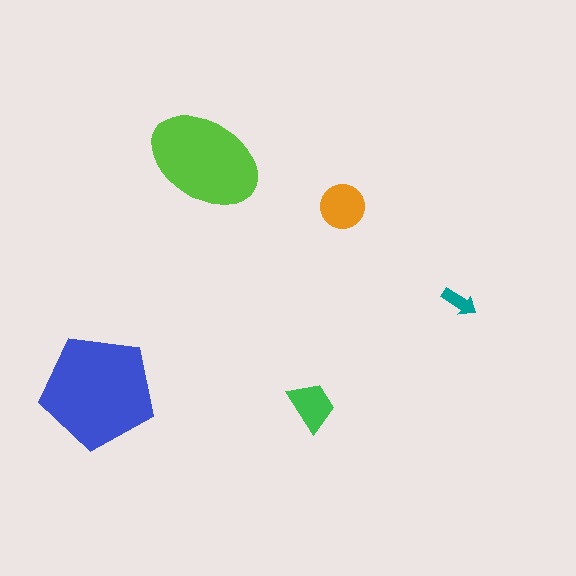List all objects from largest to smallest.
The blue pentagon, the lime ellipse, the orange circle, the green trapezoid, the teal arrow.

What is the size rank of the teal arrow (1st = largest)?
5th.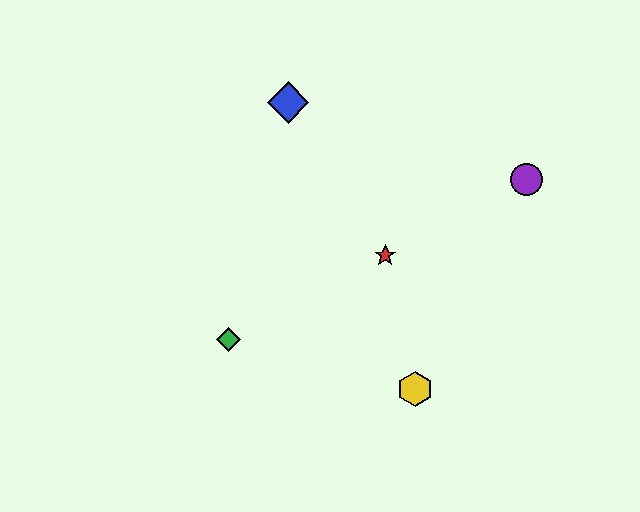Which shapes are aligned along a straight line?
The red star, the green diamond, the purple circle are aligned along a straight line.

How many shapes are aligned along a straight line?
3 shapes (the red star, the green diamond, the purple circle) are aligned along a straight line.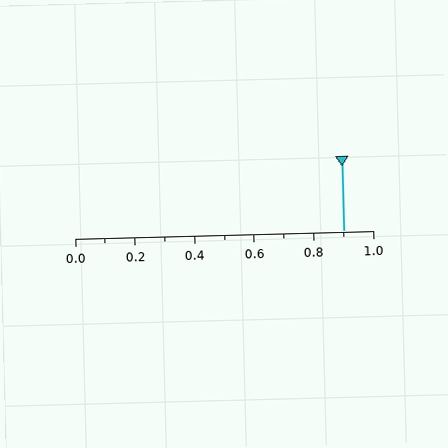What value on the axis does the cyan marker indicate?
The marker indicates approximately 0.9.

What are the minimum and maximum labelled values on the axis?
The axis runs from 0.0 to 1.0.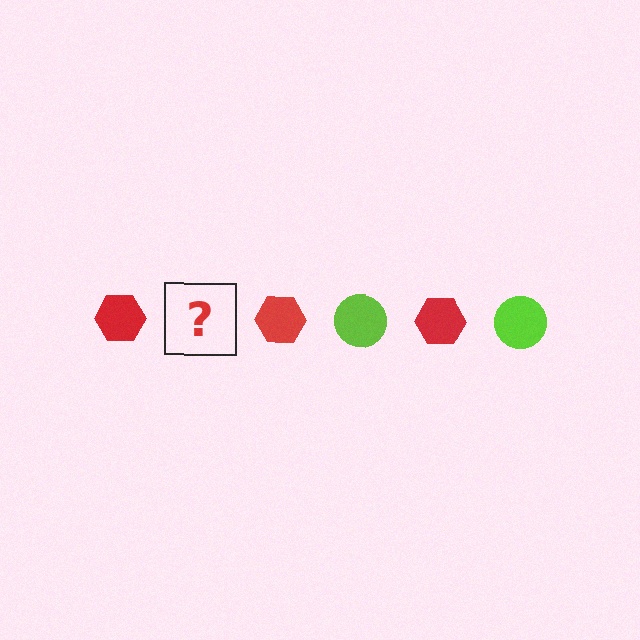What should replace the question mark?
The question mark should be replaced with a lime circle.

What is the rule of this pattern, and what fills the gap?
The rule is that the pattern alternates between red hexagon and lime circle. The gap should be filled with a lime circle.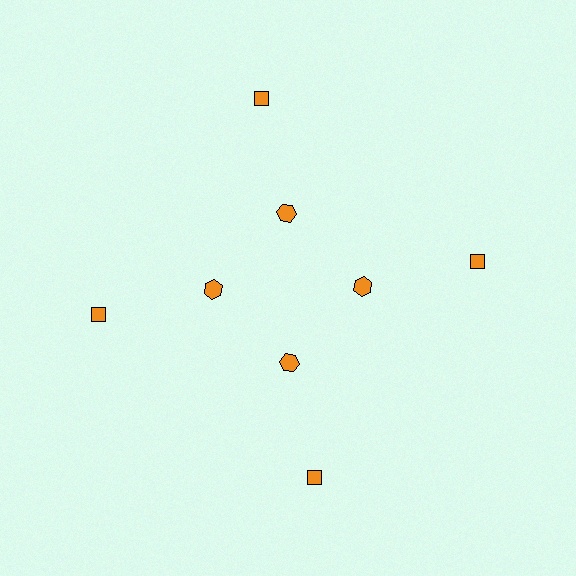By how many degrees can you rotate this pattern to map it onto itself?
The pattern maps onto itself every 90 degrees of rotation.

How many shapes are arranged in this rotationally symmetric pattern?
There are 8 shapes, arranged in 4 groups of 2.